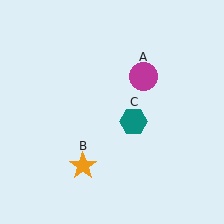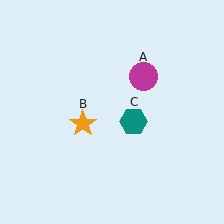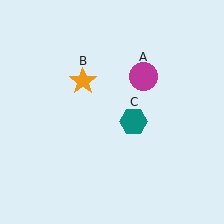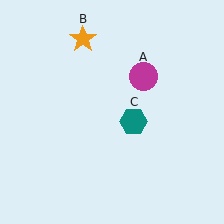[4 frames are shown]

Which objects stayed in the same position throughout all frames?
Magenta circle (object A) and teal hexagon (object C) remained stationary.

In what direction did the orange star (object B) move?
The orange star (object B) moved up.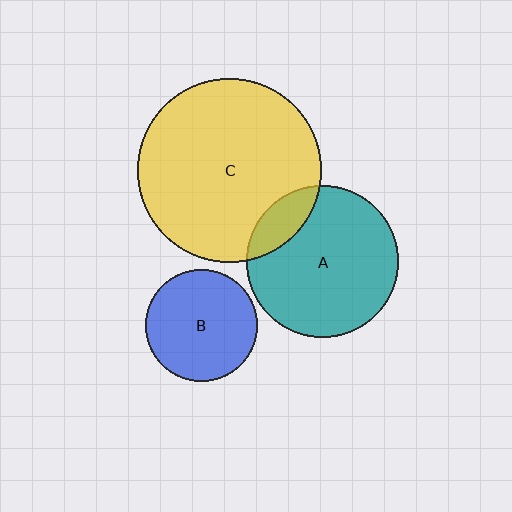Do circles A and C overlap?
Yes.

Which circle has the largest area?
Circle C (yellow).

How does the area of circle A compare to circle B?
Approximately 1.8 times.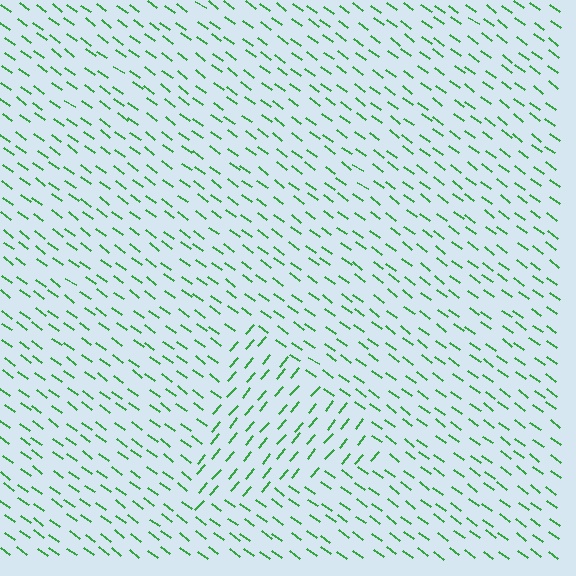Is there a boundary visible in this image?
Yes, there is a texture boundary formed by a change in line orientation.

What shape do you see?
I see a triangle.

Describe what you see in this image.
The image is filled with small green line segments. A triangle region in the image has lines oriented differently from the surrounding lines, creating a visible texture boundary.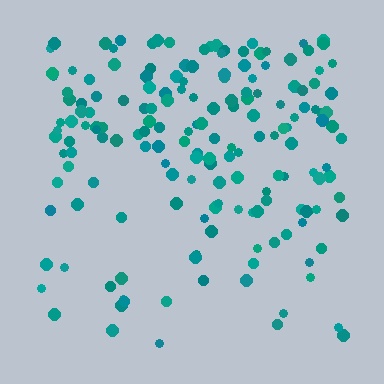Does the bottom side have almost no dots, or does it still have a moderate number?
Still a moderate number, just noticeably fewer than the top.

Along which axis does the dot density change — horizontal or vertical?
Vertical.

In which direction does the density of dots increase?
From bottom to top, with the top side densest.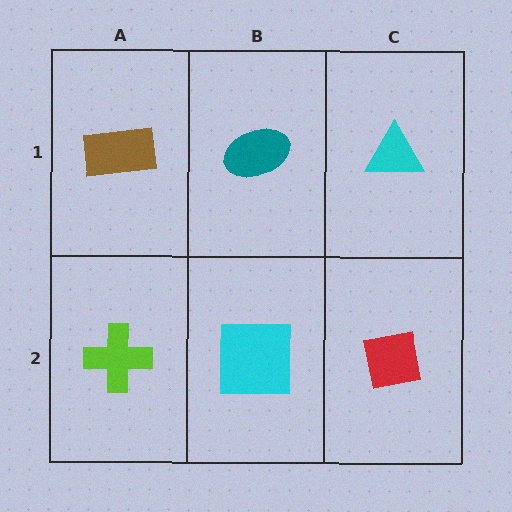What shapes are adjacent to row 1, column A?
A lime cross (row 2, column A), a teal ellipse (row 1, column B).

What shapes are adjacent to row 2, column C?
A cyan triangle (row 1, column C), a cyan square (row 2, column B).